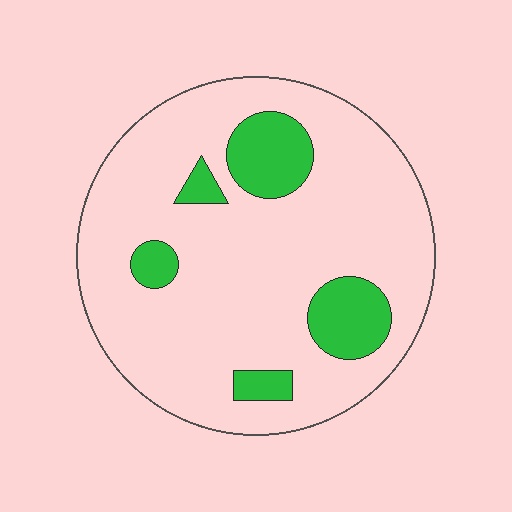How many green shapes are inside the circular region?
5.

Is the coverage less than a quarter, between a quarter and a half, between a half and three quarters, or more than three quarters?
Less than a quarter.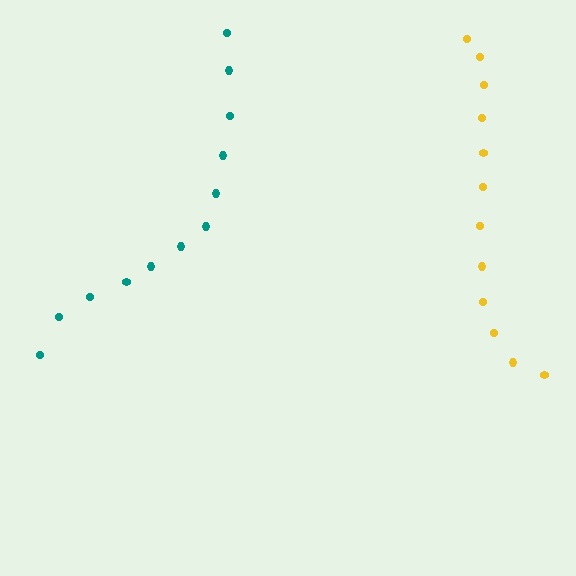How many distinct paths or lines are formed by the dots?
There are 2 distinct paths.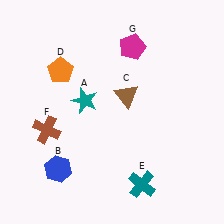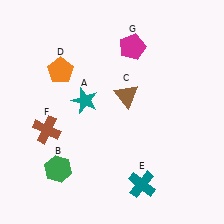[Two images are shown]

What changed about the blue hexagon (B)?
In Image 1, B is blue. In Image 2, it changed to green.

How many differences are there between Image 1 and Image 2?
There is 1 difference between the two images.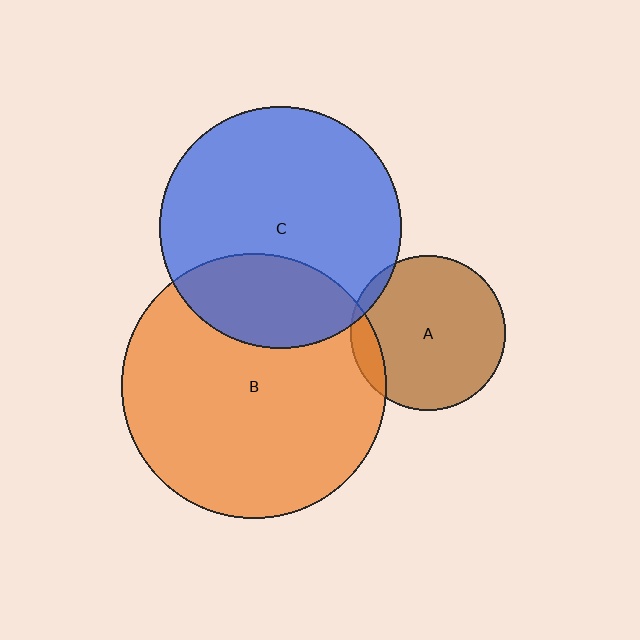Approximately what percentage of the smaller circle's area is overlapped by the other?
Approximately 5%.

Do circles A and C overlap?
Yes.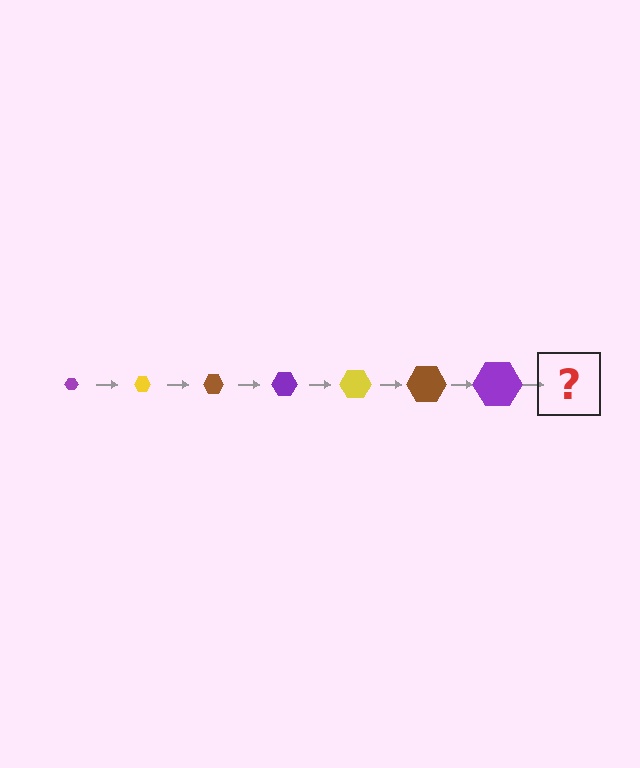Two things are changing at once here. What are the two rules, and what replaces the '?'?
The two rules are that the hexagon grows larger each step and the color cycles through purple, yellow, and brown. The '?' should be a yellow hexagon, larger than the previous one.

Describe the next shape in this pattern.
It should be a yellow hexagon, larger than the previous one.